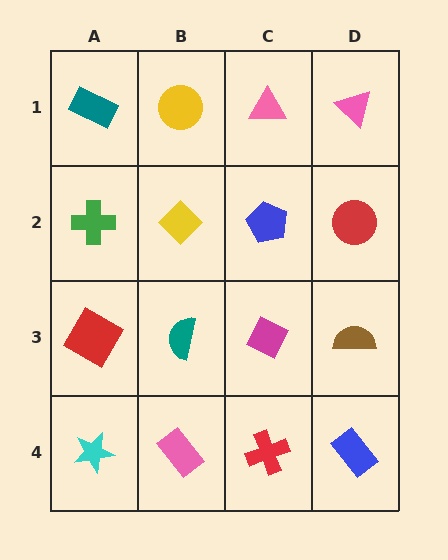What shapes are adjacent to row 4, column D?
A brown semicircle (row 3, column D), a red cross (row 4, column C).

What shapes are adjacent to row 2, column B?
A yellow circle (row 1, column B), a teal semicircle (row 3, column B), a green cross (row 2, column A), a blue pentagon (row 2, column C).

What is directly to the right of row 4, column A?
A pink rectangle.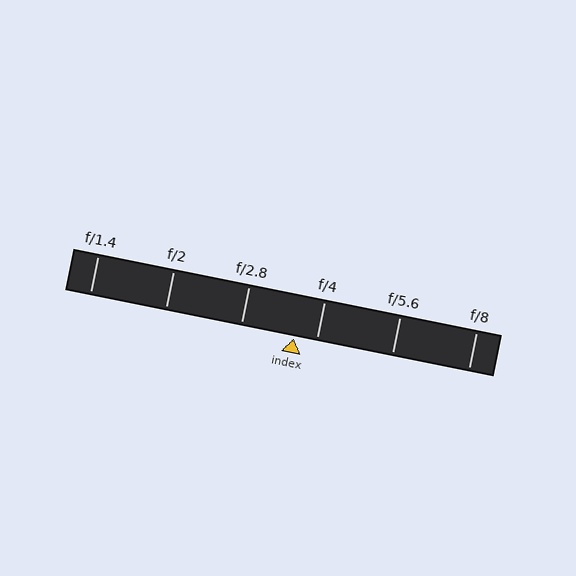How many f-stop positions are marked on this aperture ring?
There are 6 f-stop positions marked.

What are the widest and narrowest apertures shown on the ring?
The widest aperture shown is f/1.4 and the narrowest is f/8.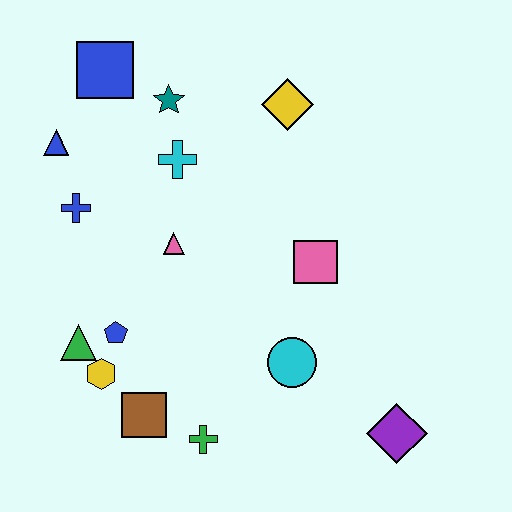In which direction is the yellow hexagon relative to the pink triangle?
The yellow hexagon is below the pink triangle.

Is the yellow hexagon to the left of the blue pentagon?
Yes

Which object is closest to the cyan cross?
The teal star is closest to the cyan cross.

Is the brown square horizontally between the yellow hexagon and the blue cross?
No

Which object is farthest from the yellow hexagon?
The yellow diamond is farthest from the yellow hexagon.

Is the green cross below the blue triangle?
Yes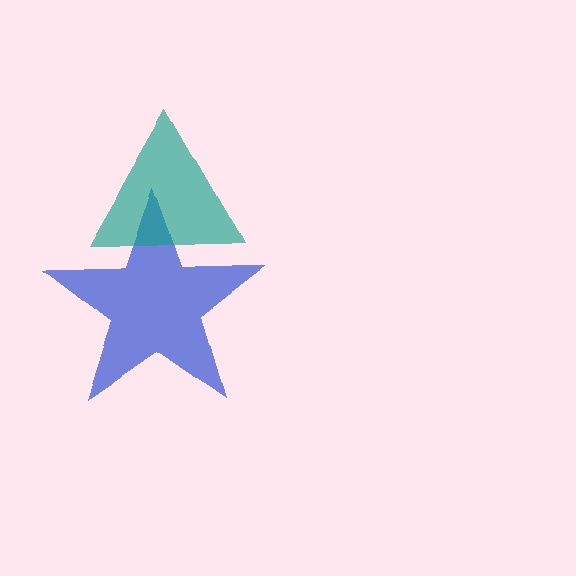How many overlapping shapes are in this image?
There are 2 overlapping shapes in the image.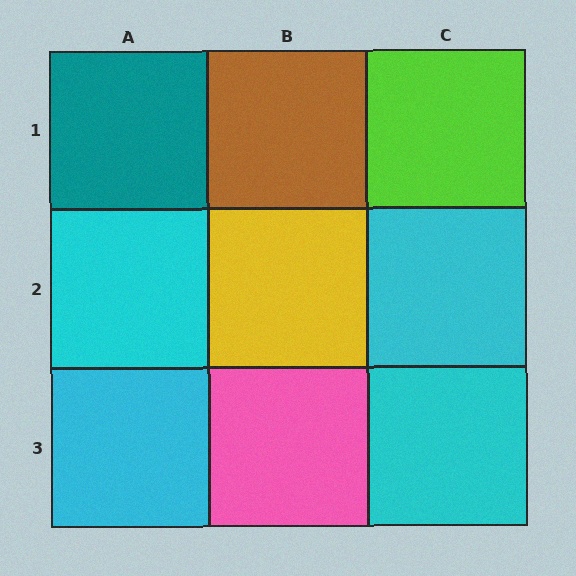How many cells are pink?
1 cell is pink.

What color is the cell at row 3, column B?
Pink.